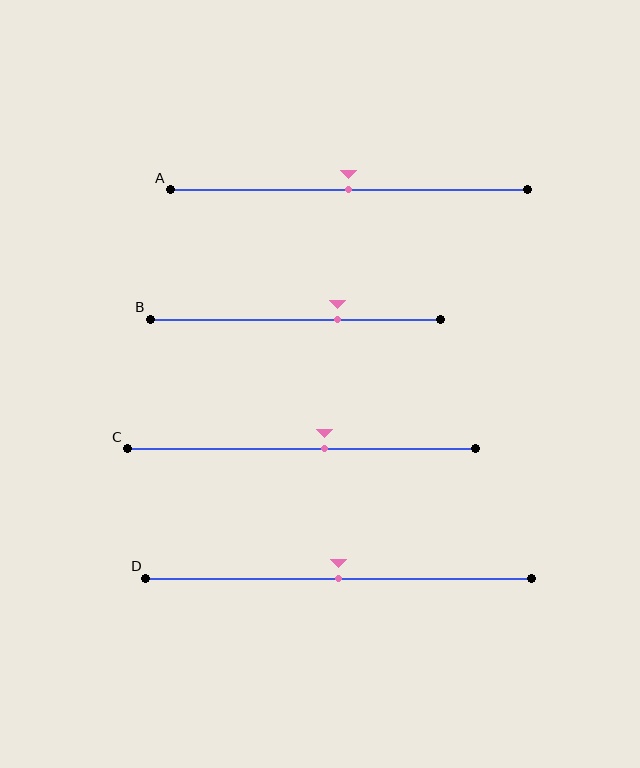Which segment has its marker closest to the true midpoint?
Segment A has its marker closest to the true midpoint.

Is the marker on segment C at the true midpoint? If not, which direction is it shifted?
No, the marker on segment C is shifted to the right by about 7% of the segment length.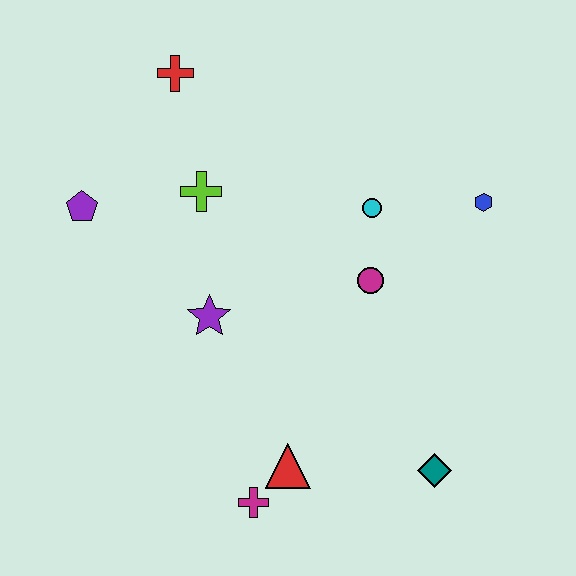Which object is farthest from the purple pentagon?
The teal diamond is farthest from the purple pentagon.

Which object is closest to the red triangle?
The magenta cross is closest to the red triangle.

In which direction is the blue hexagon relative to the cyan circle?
The blue hexagon is to the right of the cyan circle.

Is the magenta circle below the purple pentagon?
Yes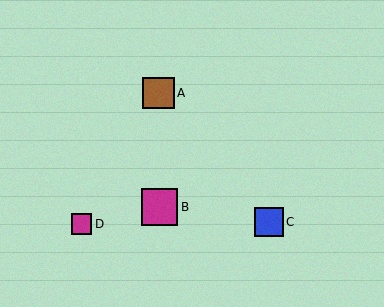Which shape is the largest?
The magenta square (labeled B) is the largest.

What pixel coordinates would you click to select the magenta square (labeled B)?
Click at (159, 207) to select the magenta square B.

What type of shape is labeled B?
Shape B is a magenta square.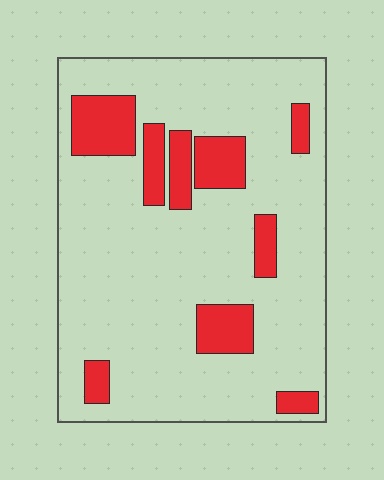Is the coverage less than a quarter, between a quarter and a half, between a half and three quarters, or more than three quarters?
Less than a quarter.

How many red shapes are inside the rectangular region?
9.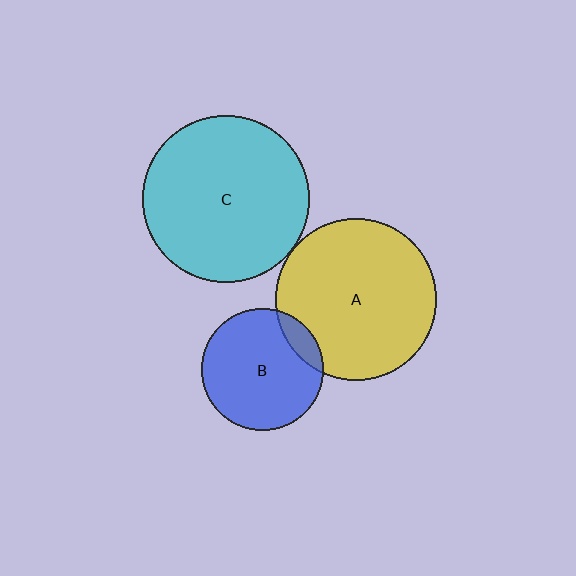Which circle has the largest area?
Circle C (cyan).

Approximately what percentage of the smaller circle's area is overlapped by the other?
Approximately 5%.